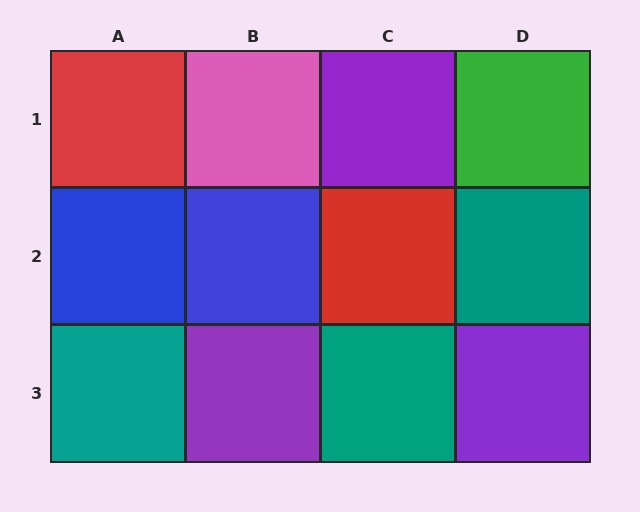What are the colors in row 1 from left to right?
Red, pink, purple, green.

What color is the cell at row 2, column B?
Blue.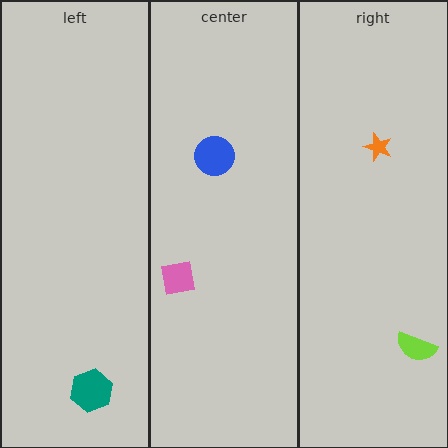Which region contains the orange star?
The right region.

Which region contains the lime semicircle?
The right region.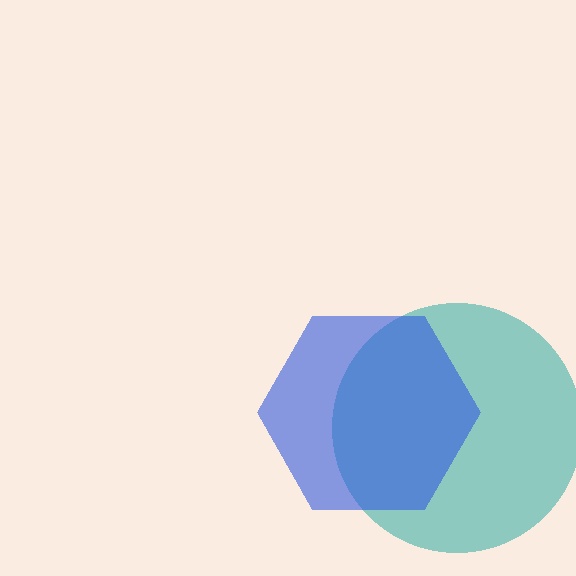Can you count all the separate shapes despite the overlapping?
Yes, there are 2 separate shapes.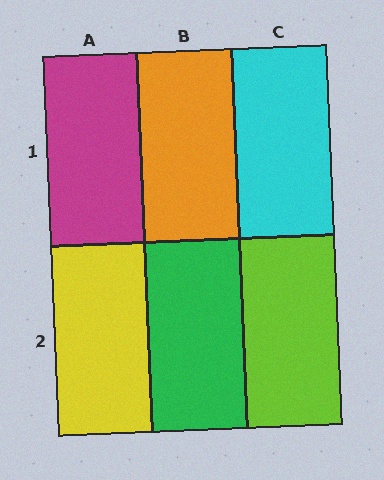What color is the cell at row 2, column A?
Yellow.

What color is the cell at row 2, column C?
Lime.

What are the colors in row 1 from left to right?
Magenta, orange, cyan.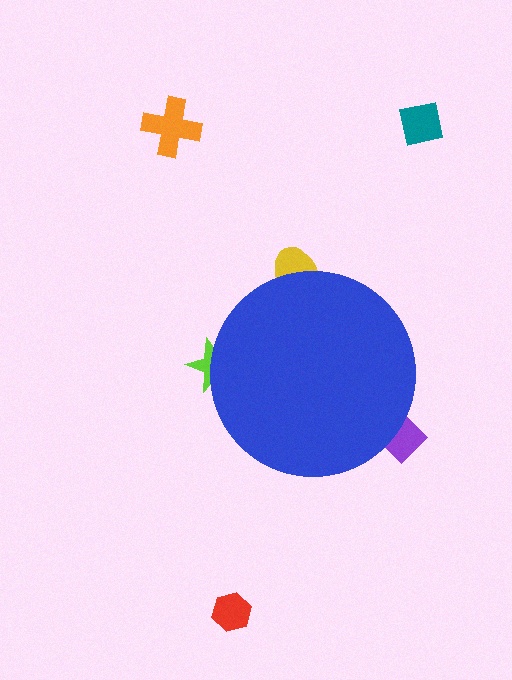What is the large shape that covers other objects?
A blue circle.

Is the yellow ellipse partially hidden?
Yes, the yellow ellipse is partially hidden behind the blue circle.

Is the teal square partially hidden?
No, the teal square is fully visible.